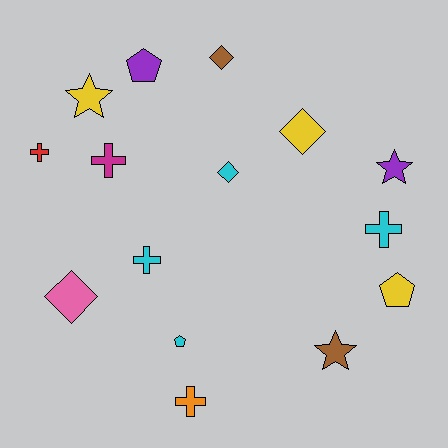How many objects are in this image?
There are 15 objects.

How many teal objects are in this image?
There are no teal objects.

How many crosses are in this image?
There are 5 crosses.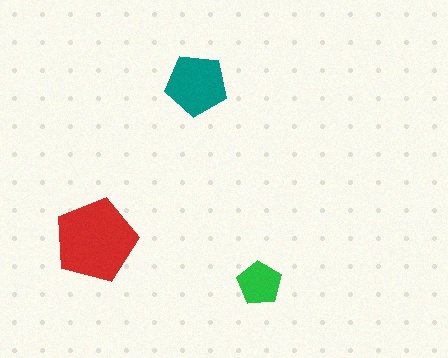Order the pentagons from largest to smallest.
the red one, the teal one, the green one.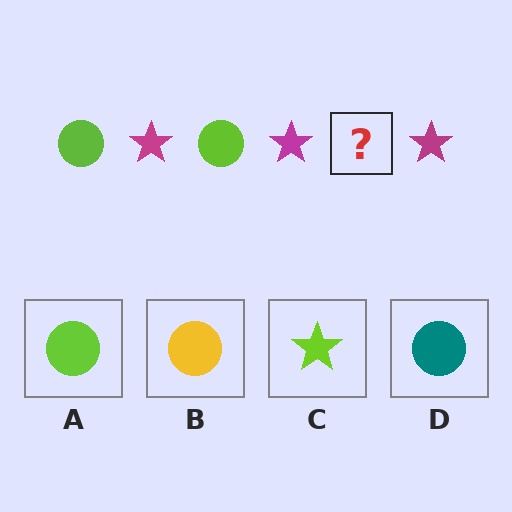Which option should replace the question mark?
Option A.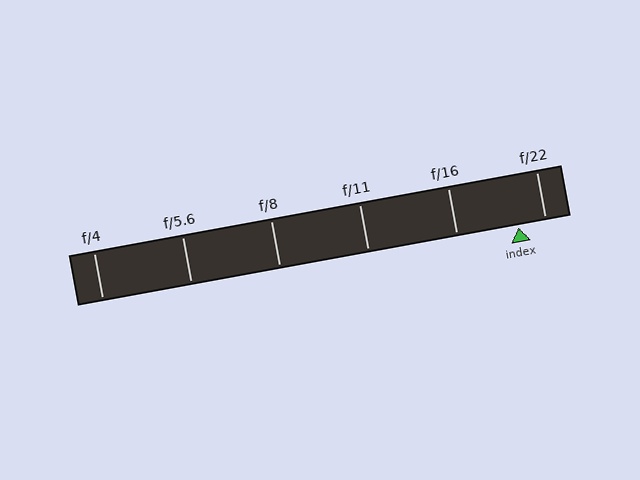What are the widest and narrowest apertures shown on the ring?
The widest aperture shown is f/4 and the narrowest is f/22.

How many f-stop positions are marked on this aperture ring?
There are 6 f-stop positions marked.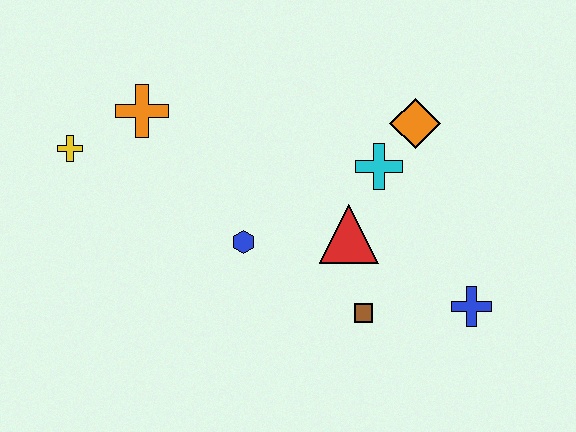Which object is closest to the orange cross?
The yellow cross is closest to the orange cross.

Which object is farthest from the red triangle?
The yellow cross is farthest from the red triangle.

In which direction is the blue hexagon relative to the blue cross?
The blue hexagon is to the left of the blue cross.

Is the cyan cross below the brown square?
No